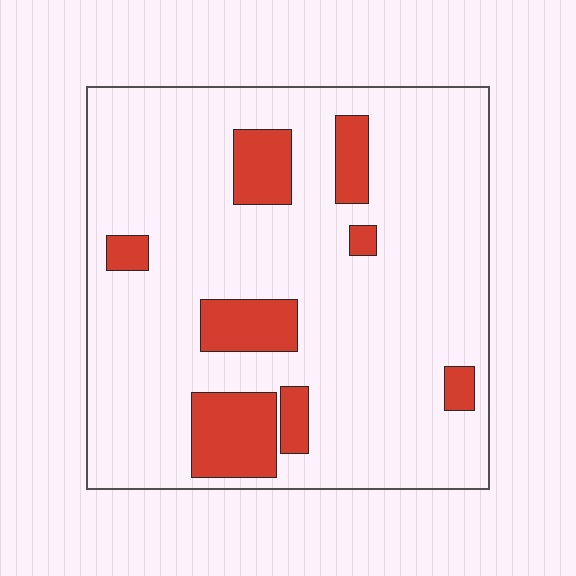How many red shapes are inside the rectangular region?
8.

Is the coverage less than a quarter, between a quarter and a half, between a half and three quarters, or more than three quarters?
Less than a quarter.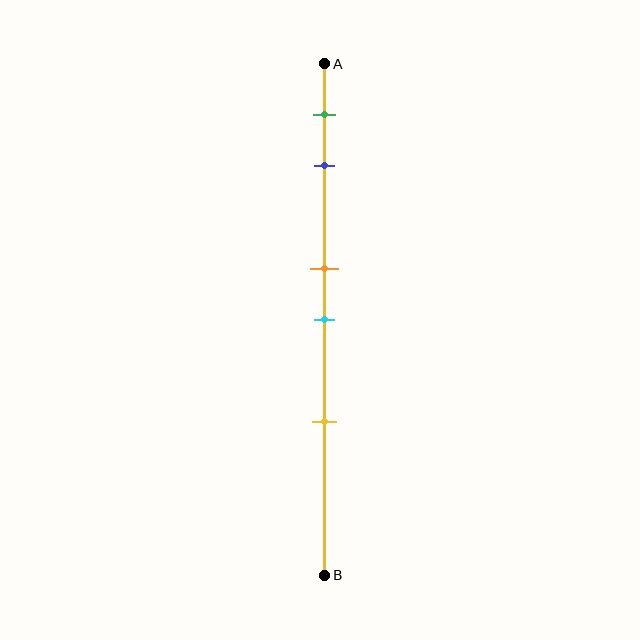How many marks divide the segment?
There are 5 marks dividing the segment.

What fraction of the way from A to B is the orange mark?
The orange mark is approximately 40% (0.4) of the way from A to B.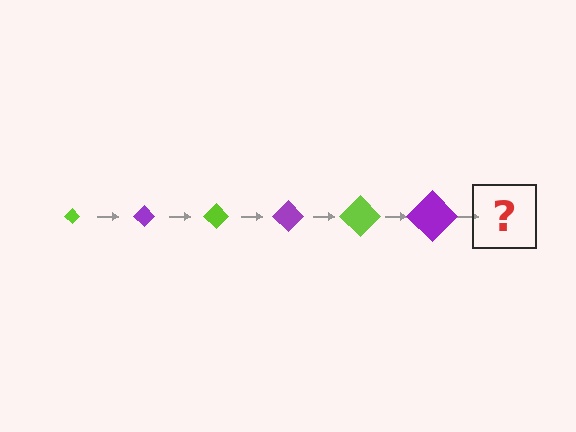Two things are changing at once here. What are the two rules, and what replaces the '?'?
The two rules are that the diamond grows larger each step and the color cycles through lime and purple. The '?' should be a lime diamond, larger than the previous one.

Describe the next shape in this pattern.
It should be a lime diamond, larger than the previous one.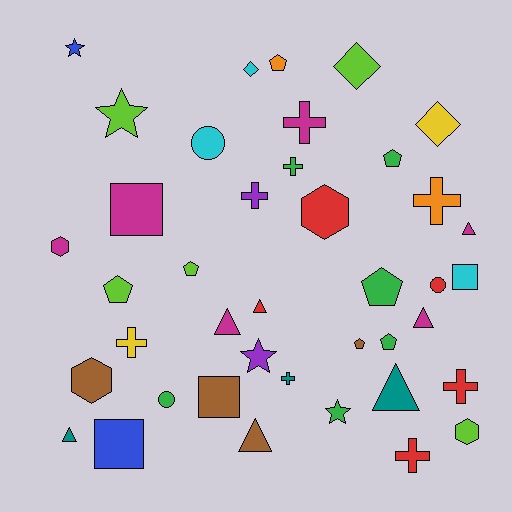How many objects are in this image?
There are 40 objects.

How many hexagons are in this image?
There are 4 hexagons.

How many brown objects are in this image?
There are 4 brown objects.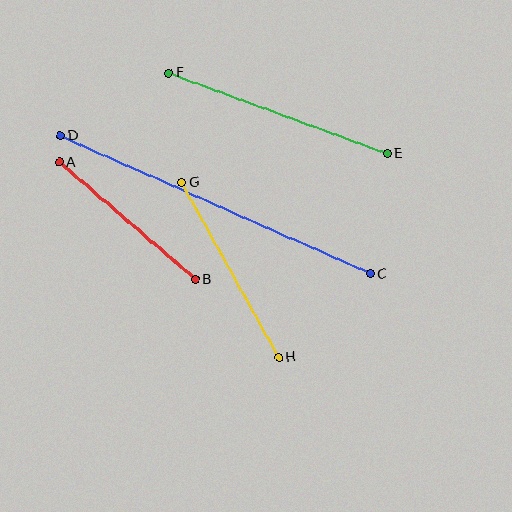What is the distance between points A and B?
The distance is approximately 180 pixels.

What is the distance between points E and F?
The distance is approximately 233 pixels.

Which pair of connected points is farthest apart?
Points C and D are farthest apart.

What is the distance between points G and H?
The distance is approximately 200 pixels.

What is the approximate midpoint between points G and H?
The midpoint is at approximately (230, 270) pixels.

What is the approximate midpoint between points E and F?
The midpoint is at approximately (278, 113) pixels.